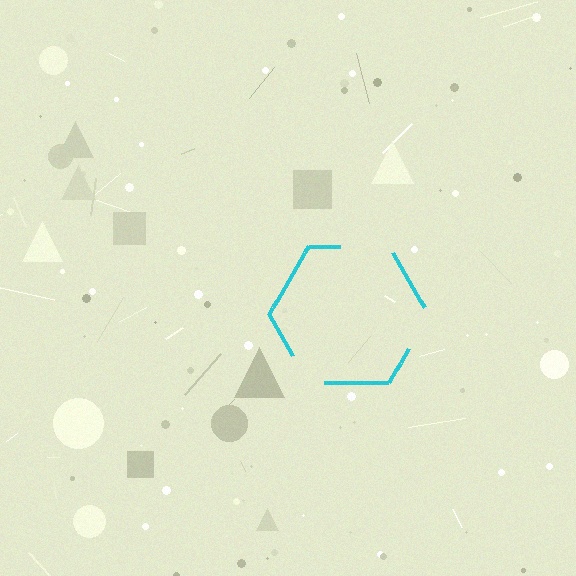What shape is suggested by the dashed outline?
The dashed outline suggests a hexagon.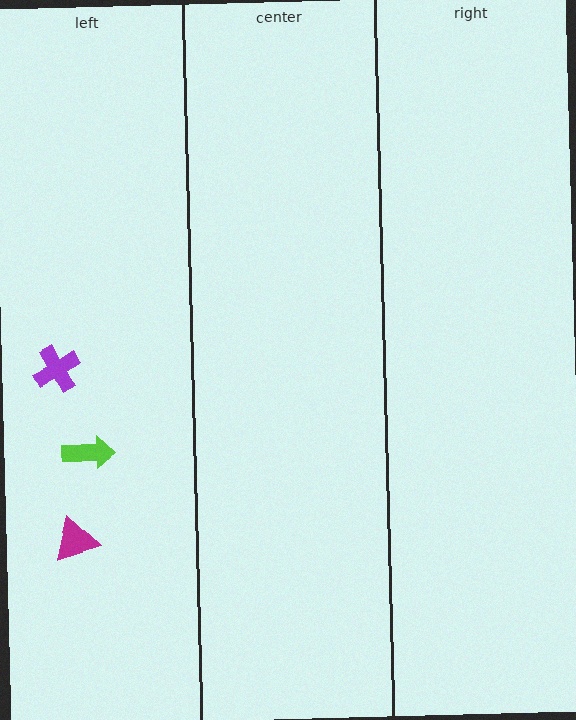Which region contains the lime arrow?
The left region.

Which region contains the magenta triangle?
The left region.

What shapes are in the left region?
The purple cross, the lime arrow, the magenta triangle.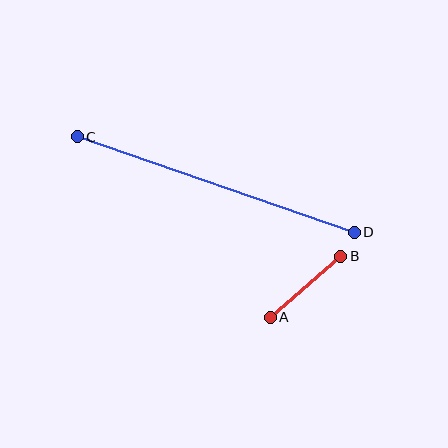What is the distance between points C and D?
The distance is approximately 293 pixels.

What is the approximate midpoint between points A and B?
The midpoint is at approximately (305, 287) pixels.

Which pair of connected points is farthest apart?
Points C and D are farthest apart.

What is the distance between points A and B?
The distance is approximately 93 pixels.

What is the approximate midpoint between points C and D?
The midpoint is at approximately (216, 185) pixels.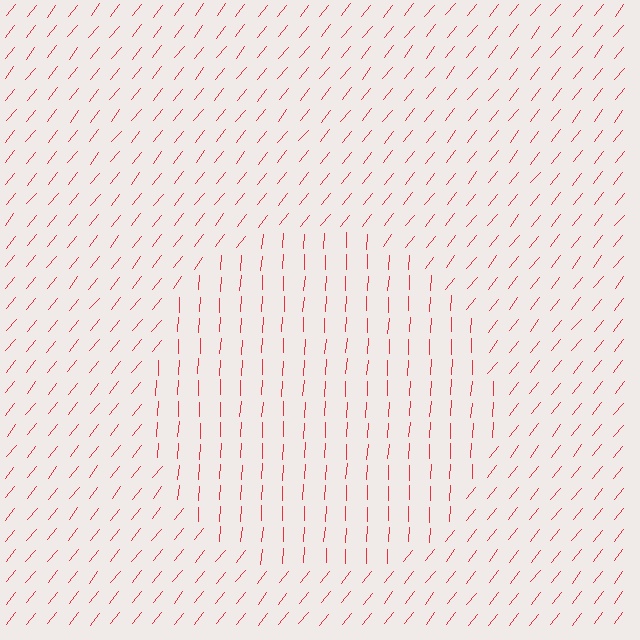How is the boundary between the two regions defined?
The boundary is defined purely by a change in line orientation (approximately 35 degrees difference). All lines are the same color and thickness.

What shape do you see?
I see a circle.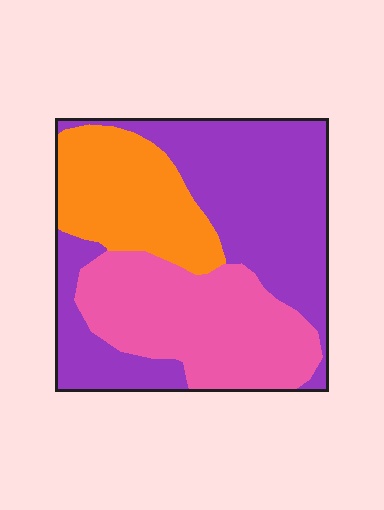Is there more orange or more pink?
Pink.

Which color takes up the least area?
Orange, at roughly 20%.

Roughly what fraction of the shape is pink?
Pink covers about 30% of the shape.